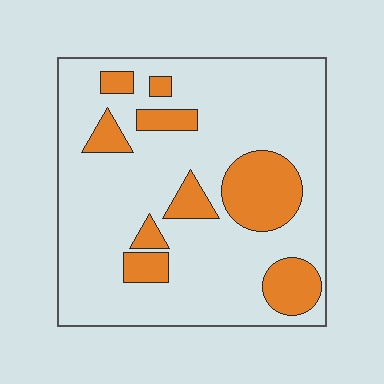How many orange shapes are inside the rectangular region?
9.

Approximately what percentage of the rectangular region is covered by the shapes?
Approximately 20%.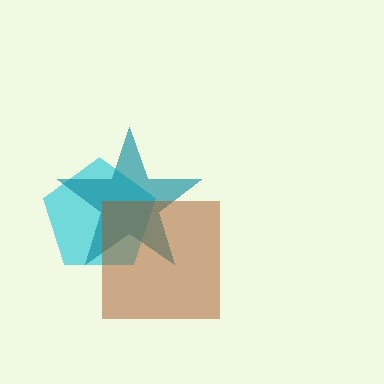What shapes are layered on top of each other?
The layered shapes are: a cyan pentagon, a teal star, a brown square.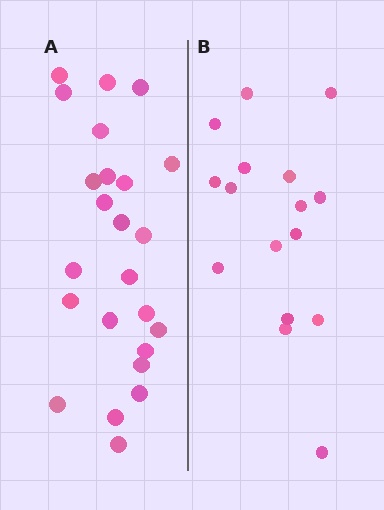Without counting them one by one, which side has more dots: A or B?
Region A (the left region) has more dots.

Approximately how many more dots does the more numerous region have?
Region A has roughly 8 or so more dots than region B.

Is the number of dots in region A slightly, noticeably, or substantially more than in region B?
Region A has substantially more. The ratio is roughly 1.5 to 1.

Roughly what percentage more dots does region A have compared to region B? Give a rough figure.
About 50% more.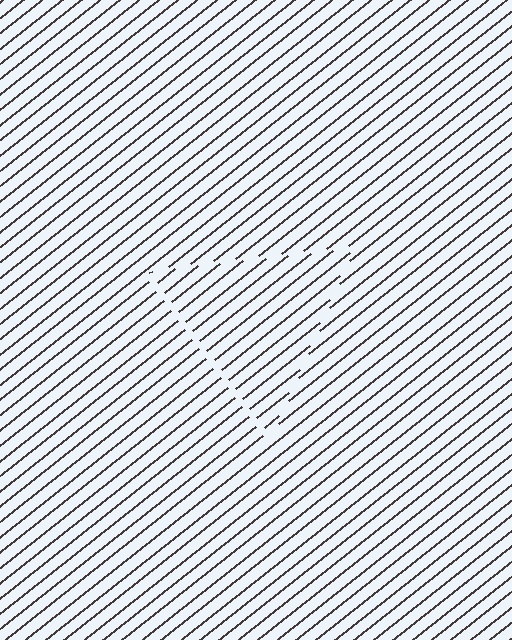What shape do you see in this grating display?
An illusory triangle. The interior of the shape contains the same grating, shifted by half a period — the contour is defined by the phase discontinuity where line-ends from the inner and outer gratings abut.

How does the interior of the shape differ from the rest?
The interior of the shape contains the same grating, shifted by half a period — the contour is defined by the phase discontinuity where line-ends from the inner and outer gratings abut.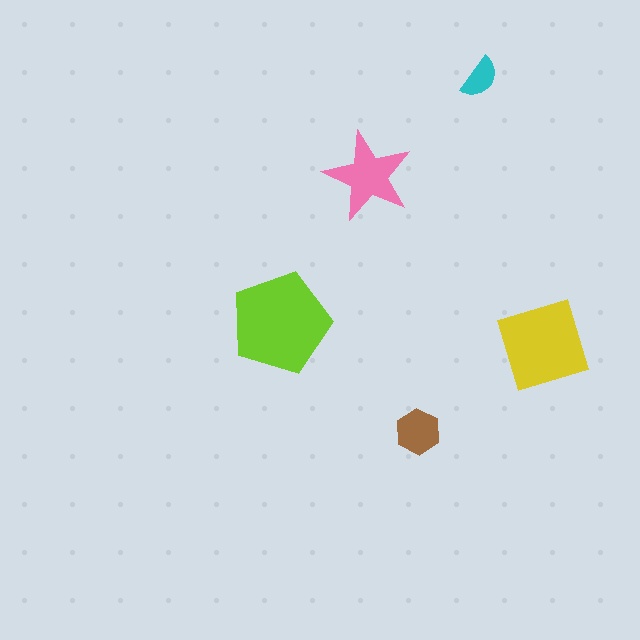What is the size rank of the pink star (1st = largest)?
3rd.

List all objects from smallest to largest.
The cyan semicircle, the brown hexagon, the pink star, the yellow diamond, the lime pentagon.